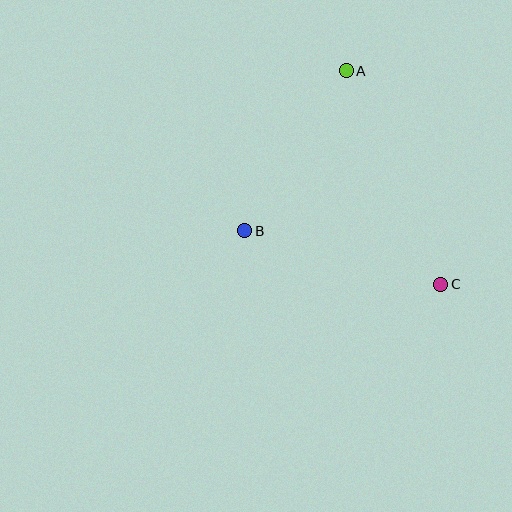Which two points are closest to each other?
Points A and B are closest to each other.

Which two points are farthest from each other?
Points A and C are farthest from each other.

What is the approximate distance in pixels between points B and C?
The distance between B and C is approximately 203 pixels.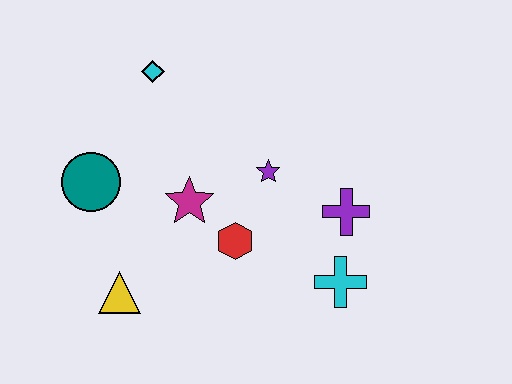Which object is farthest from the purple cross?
The teal circle is farthest from the purple cross.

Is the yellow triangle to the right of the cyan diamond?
No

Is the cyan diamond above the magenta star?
Yes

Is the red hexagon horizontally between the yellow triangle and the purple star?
Yes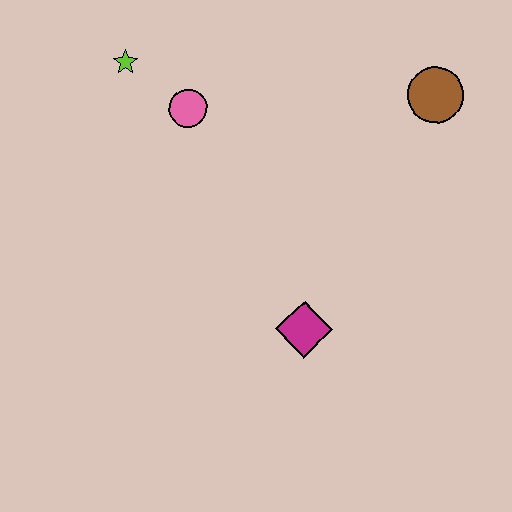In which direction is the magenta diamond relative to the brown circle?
The magenta diamond is below the brown circle.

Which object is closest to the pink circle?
The lime star is closest to the pink circle.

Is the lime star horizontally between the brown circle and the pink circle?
No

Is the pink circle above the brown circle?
No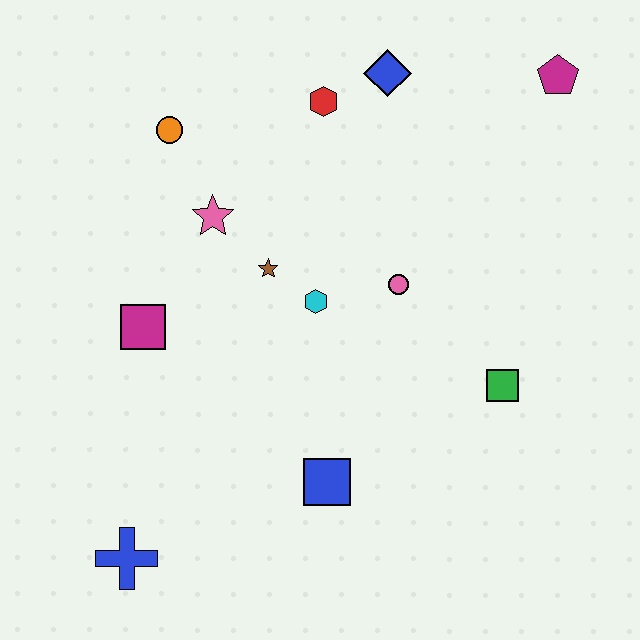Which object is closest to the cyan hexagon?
The brown star is closest to the cyan hexagon.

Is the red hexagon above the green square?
Yes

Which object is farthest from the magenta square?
The magenta pentagon is farthest from the magenta square.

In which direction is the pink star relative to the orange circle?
The pink star is below the orange circle.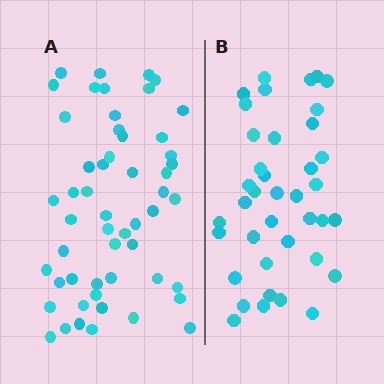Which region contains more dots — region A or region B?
Region A (the left region) has more dots.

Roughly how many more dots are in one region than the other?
Region A has approximately 15 more dots than region B.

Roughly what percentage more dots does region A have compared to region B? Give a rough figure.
About 35% more.